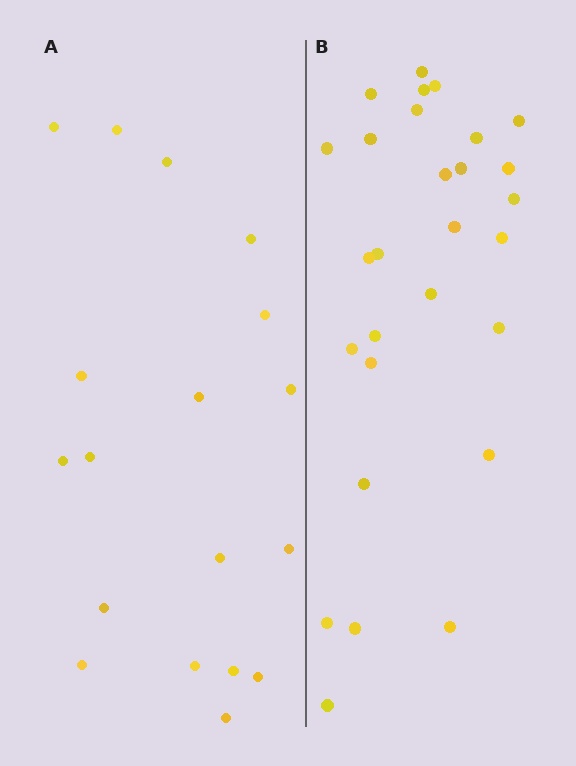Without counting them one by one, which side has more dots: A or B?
Region B (the right region) has more dots.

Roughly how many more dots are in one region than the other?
Region B has roughly 10 or so more dots than region A.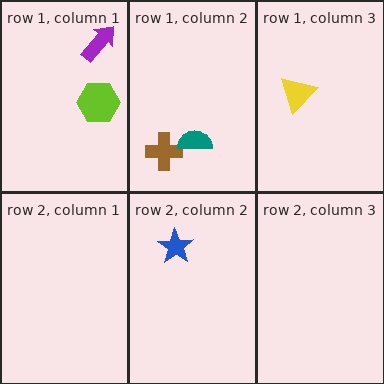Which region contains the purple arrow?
The row 1, column 1 region.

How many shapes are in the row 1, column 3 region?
1.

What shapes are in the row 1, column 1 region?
The lime hexagon, the purple arrow.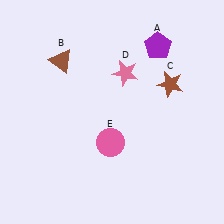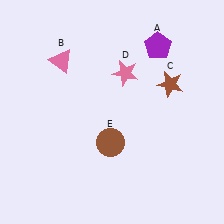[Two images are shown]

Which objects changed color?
B changed from brown to pink. E changed from pink to brown.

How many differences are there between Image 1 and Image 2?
There are 2 differences between the two images.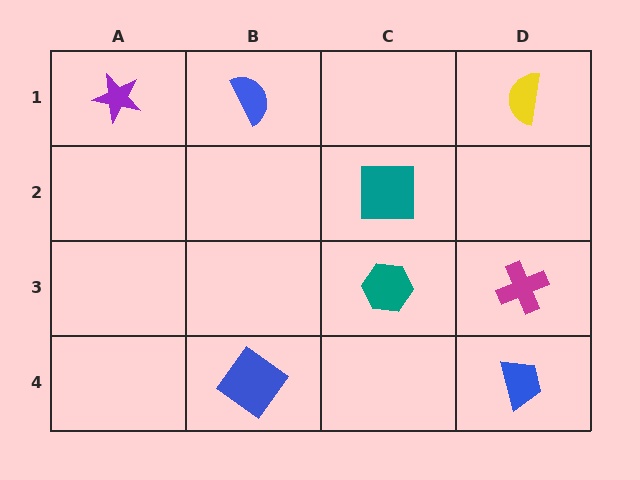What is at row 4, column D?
A blue trapezoid.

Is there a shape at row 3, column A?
No, that cell is empty.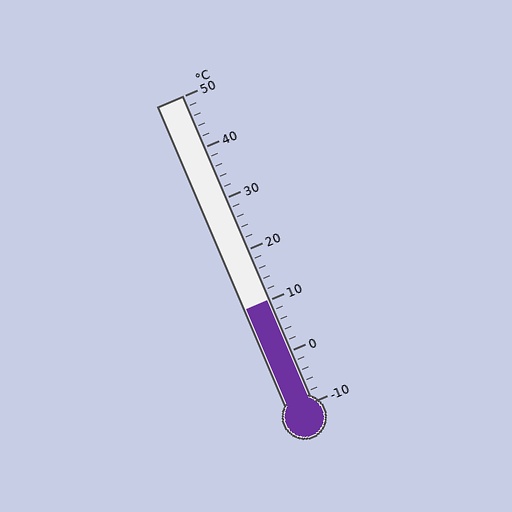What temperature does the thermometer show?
The thermometer shows approximately 10°C.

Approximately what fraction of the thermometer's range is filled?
The thermometer is filled to approximately 35% of its range.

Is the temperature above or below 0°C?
The temperature is above 0°C.